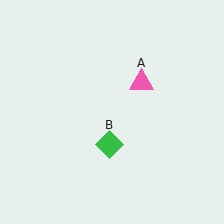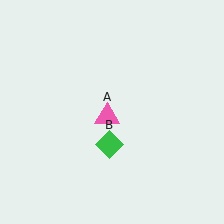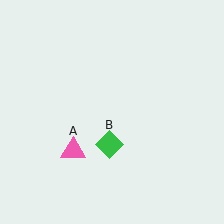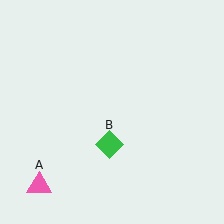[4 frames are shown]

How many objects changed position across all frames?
1 object changed position: pink triangle (object A).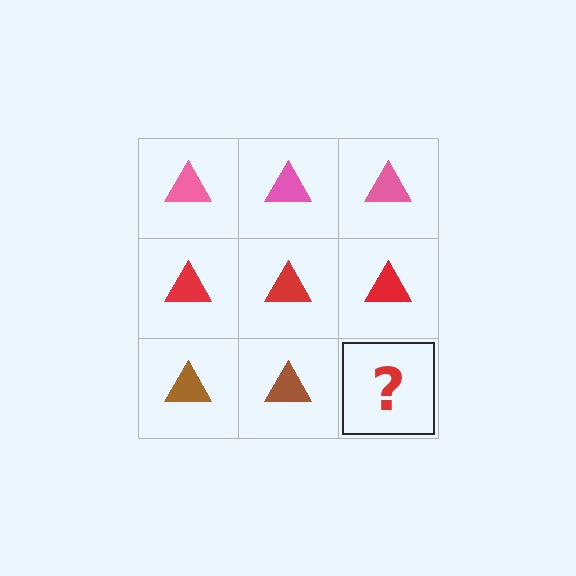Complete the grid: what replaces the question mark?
The question mark should be replaced with a brown triangle.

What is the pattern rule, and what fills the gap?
The rule is that each row has a consistent color. The gap should be filled with a brown triangle.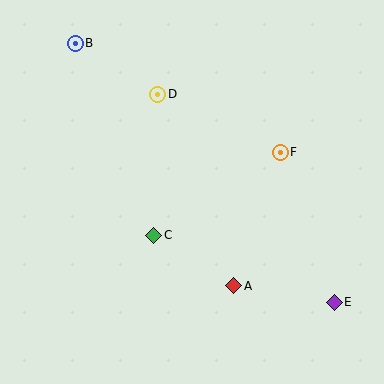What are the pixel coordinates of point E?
Point E is at (334, 302).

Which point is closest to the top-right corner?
Point F is closest to the top-right corner.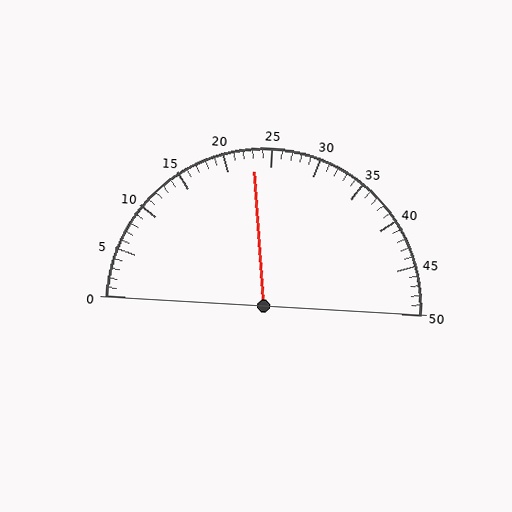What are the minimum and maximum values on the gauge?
The gauge ranges from 0 to 50.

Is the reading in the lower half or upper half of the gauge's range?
The reading is in the lower half of the range (0 to 50).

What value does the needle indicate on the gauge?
The needle indicates approximately 23.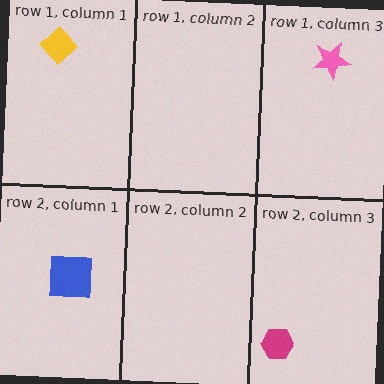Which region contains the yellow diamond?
The row 1, column 1 region.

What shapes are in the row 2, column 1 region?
The blue square.